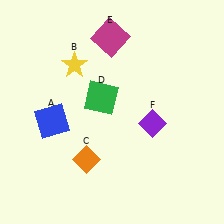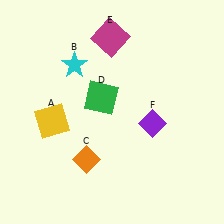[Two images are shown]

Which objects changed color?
A changed from blue to yellow. B changed from yellow to cyan.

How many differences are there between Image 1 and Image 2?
There are 2 differences between the two images.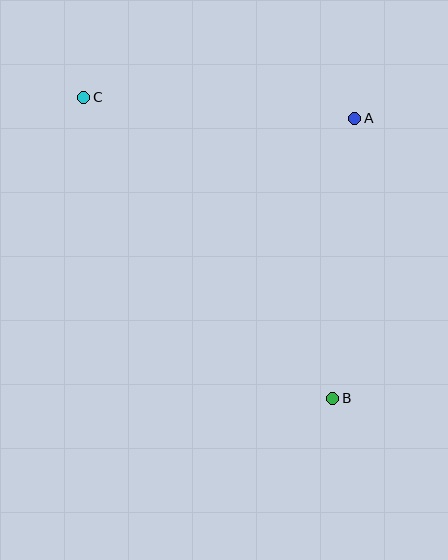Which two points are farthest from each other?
Points B and C are farthest from each other.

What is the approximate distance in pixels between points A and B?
The distance between A and B is approximately 281 pixels.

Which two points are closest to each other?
Points A and C are closest to each other.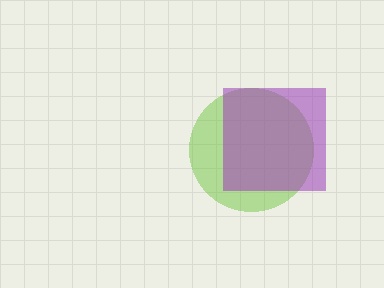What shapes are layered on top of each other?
The layered shapes are: a lime circle, a purple square.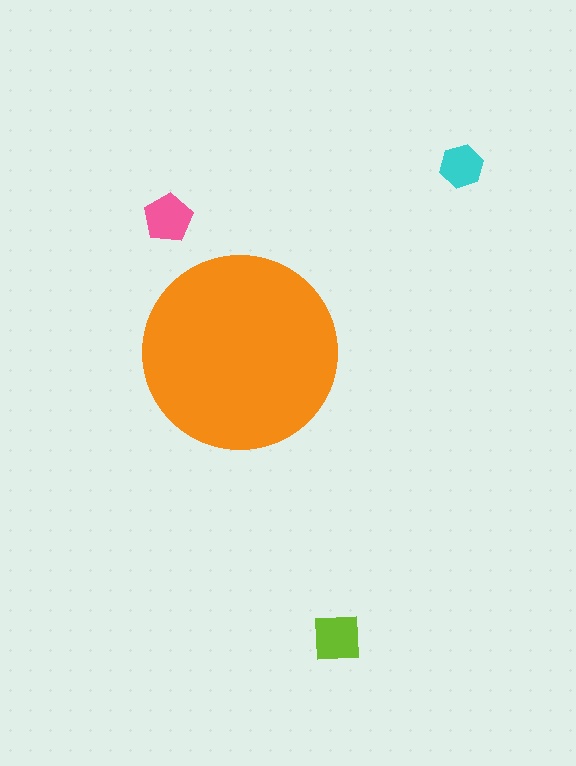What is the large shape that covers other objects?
An orange circle.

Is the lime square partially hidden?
No, the lime square is fully visible.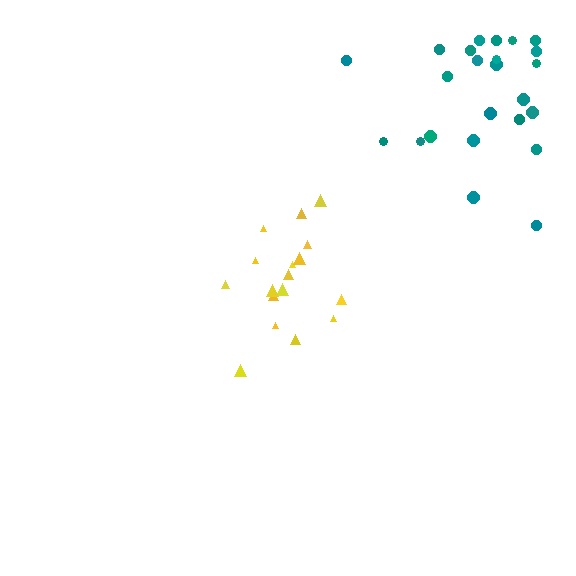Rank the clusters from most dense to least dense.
yellow, teal.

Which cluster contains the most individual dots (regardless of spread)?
Teal (24).